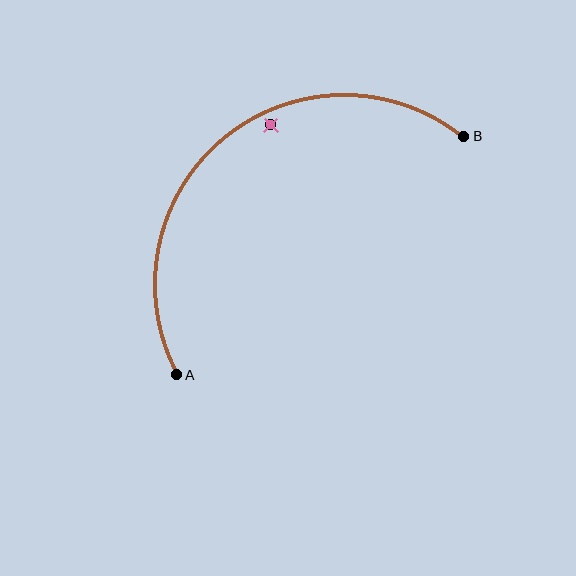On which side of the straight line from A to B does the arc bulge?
The arc bulges above and to the left of the straight line connecting A and B.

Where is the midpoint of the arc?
The arc midpoint is the point on the curve farthest from the straight line joining A and B. It sits above and to the left of that line.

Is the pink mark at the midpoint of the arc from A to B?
No — the pink mark does not lie on the arc at all. It sits slightly inside the curve.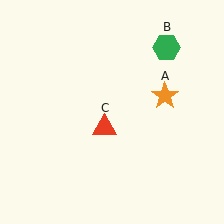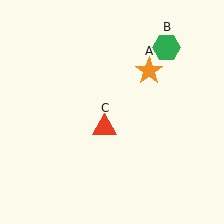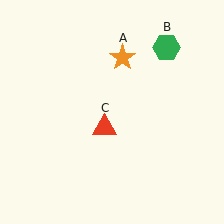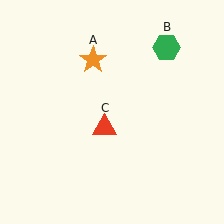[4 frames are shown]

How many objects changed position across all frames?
1 object changed position: orange star (object A).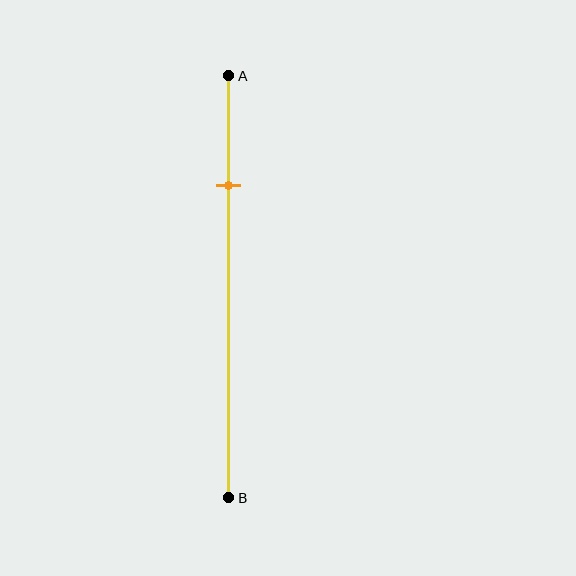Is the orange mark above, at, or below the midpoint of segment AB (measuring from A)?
The orange mark is above the midpoint of segment AB.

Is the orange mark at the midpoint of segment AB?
No, the mark is at about 25% from A, not at the 50% midpoint.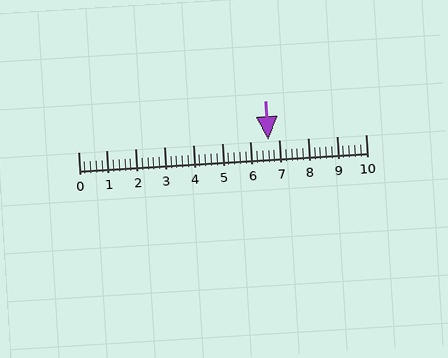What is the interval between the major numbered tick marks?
The major tick marks are spaced 1 units apart.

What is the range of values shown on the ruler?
The ruler shows values from 0 to 10.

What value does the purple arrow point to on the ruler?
The purple arrow points to approximately 6.6.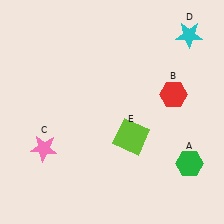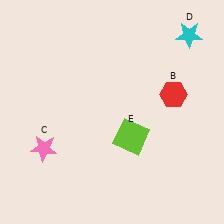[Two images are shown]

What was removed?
The green hexagon (A) was removed in Image 2.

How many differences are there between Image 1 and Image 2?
There is 1 difference between the two images.